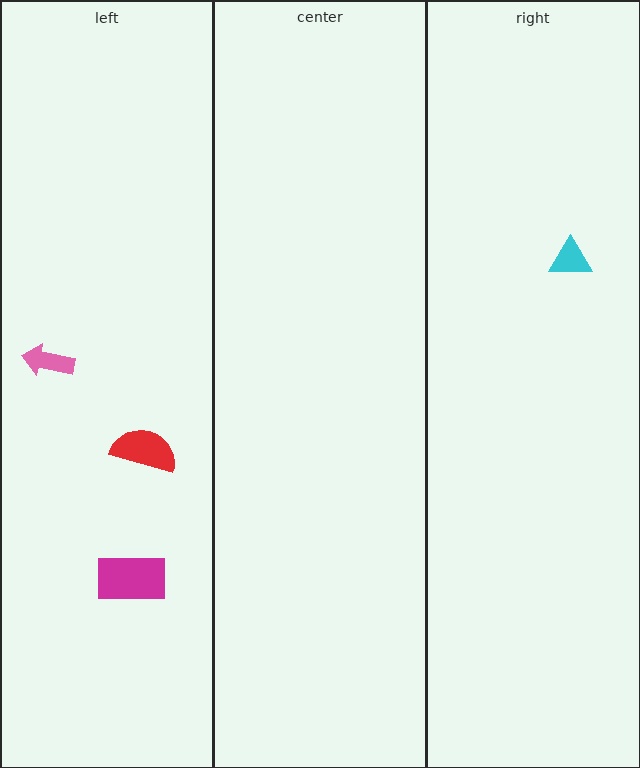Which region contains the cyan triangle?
The right region.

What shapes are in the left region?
The magenta rectangle, the pink arrow, the red semicircle.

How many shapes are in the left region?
3.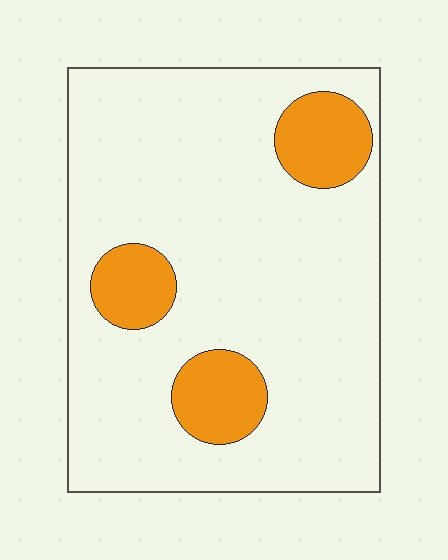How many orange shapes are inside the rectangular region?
3.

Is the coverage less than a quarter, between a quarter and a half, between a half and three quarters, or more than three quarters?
Less than a quarter.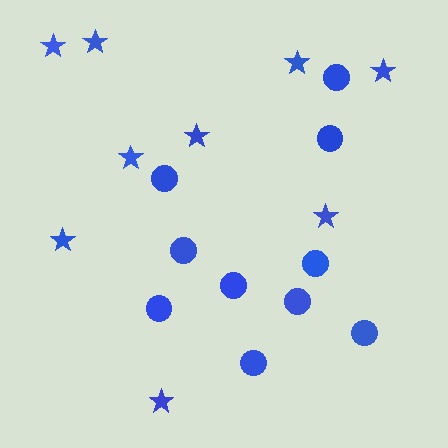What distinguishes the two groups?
There are 2 groups: one group of circles (10) and one group of stars (9).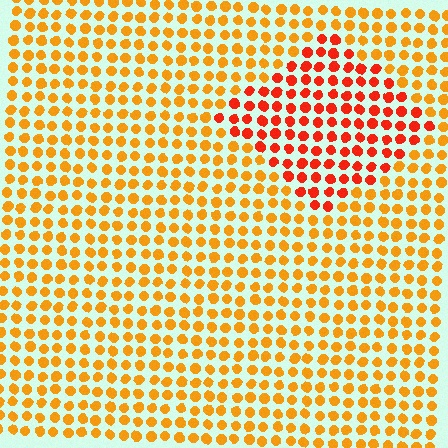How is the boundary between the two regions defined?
The boundary is defined purely by a slight shift in hue (about 32 degrees). Spacing, size, and orientation are identical on both sides.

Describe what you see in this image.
The image is filled with small orange elements in a uniform arrangement. A diamond-shaped region is visible where the elements are tinted to a slightly different hue, forming a subtle color boundary.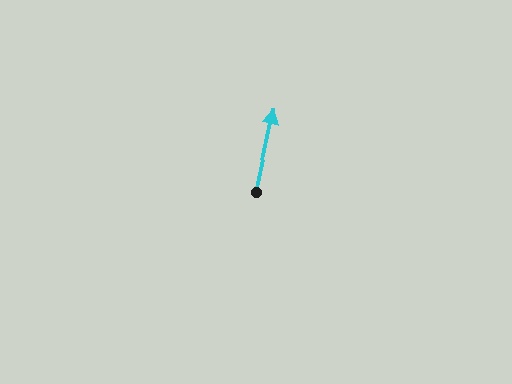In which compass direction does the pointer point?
North.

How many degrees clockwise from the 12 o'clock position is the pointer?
Approximately 13 degrees.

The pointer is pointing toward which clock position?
Roughly 12 o'clock.